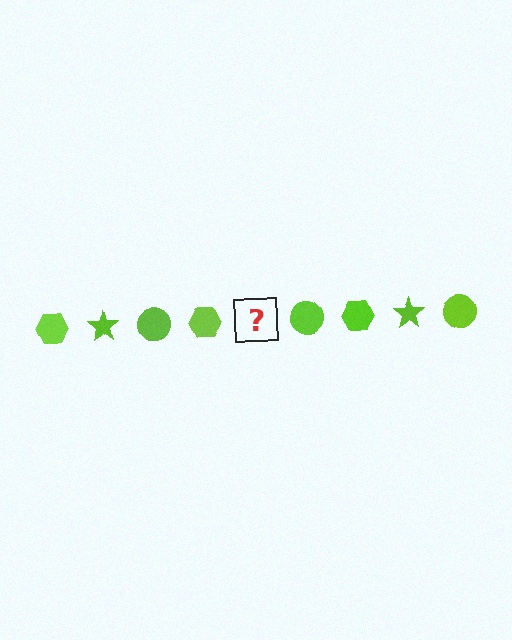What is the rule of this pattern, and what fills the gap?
The rule is that the pattern cycles through hexagon, star, circle shapes in lime. The gap should be filled with a lime star.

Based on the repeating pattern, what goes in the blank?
The blank should be a lime star.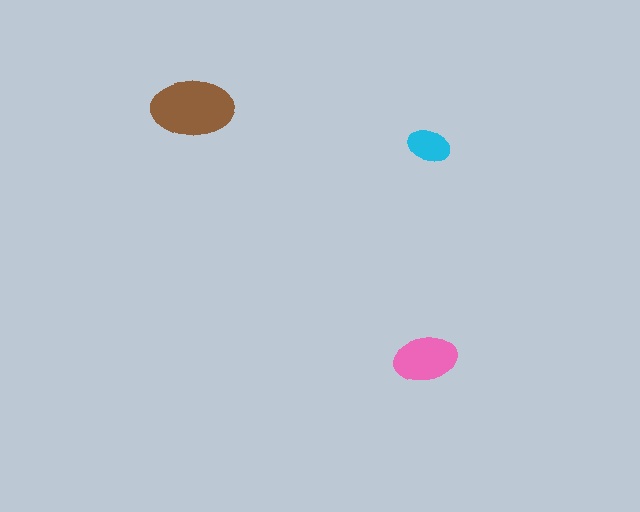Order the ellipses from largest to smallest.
the brown one, the pink one, the cyan one.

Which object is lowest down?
The pink ellipse is bottommost.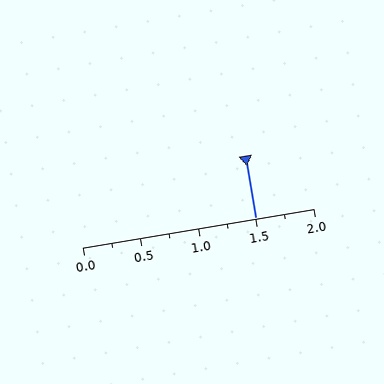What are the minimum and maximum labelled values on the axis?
The axis runs from 0.0 to 2.0.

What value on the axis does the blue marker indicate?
The marker indicates approximately 1.5.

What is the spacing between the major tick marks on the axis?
The major ticks are spaced 0.5 apart.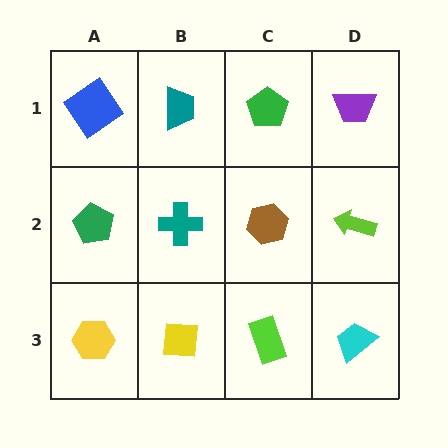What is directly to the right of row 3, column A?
A yellow square.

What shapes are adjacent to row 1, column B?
A teal cross (row 2, column B), a blue diamond (row 1, column A), a green pentagon (row 1, column C).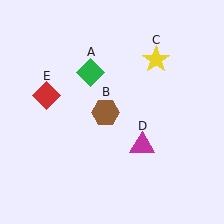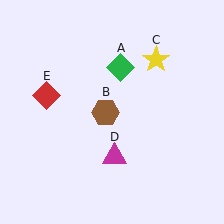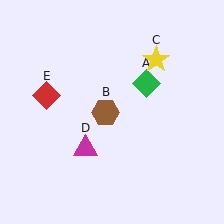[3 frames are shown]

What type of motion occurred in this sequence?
The green diamond (object A), magenta triangle (object D) rotated clockwise around the center of the scene.